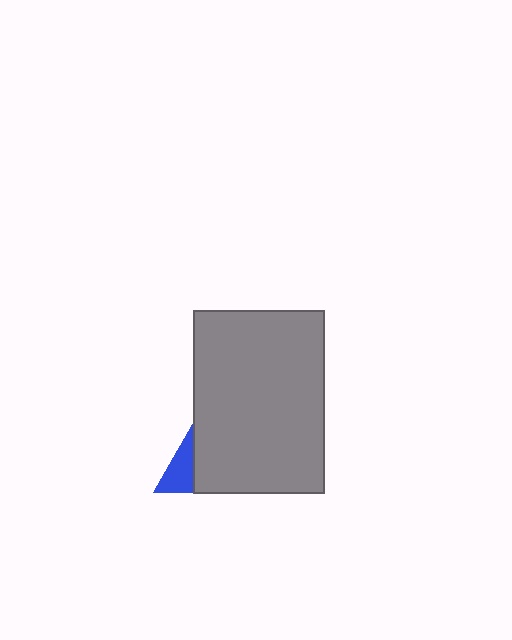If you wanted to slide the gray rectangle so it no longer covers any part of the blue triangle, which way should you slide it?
Slide it right — that is the most direct way to separate the two shapes.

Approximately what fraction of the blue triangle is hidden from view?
Roughly 69% of the blue triangle is hidden behind the gray rectangle.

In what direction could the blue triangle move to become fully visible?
The blue triangle could move left. That would shift it out from behind the gray rectangle entirely.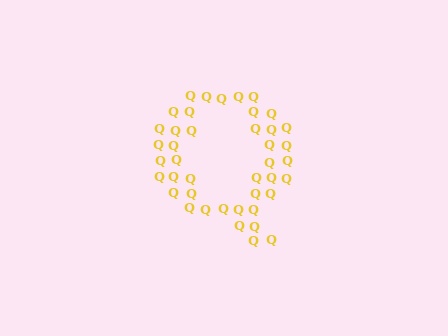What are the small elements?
The small elements are letter Q's.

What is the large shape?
The large shape is the letter Q.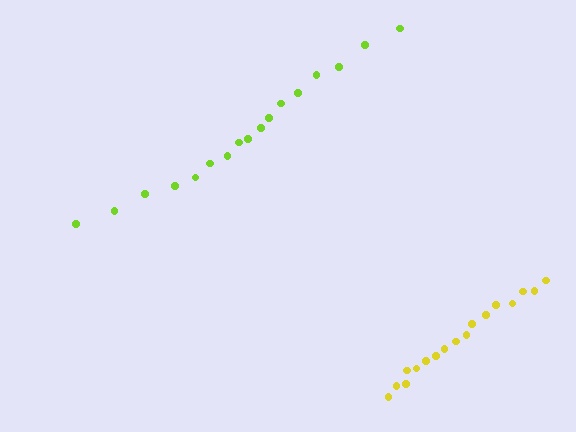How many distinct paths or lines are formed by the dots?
There are 2 distinct paths.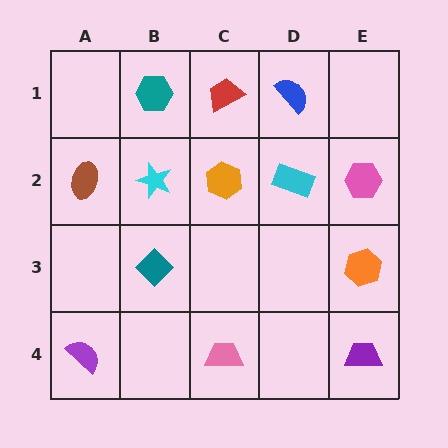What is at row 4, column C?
A pink trapezoid.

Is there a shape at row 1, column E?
No, that cell is empty.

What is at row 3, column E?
An orange hexagon.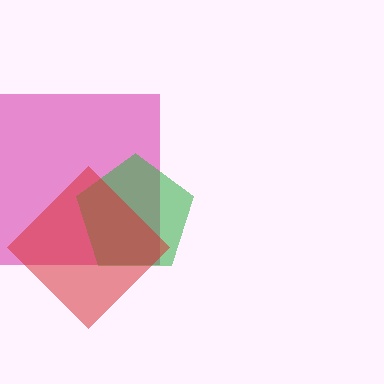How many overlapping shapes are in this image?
There are 3 overlapping shapes in the image.